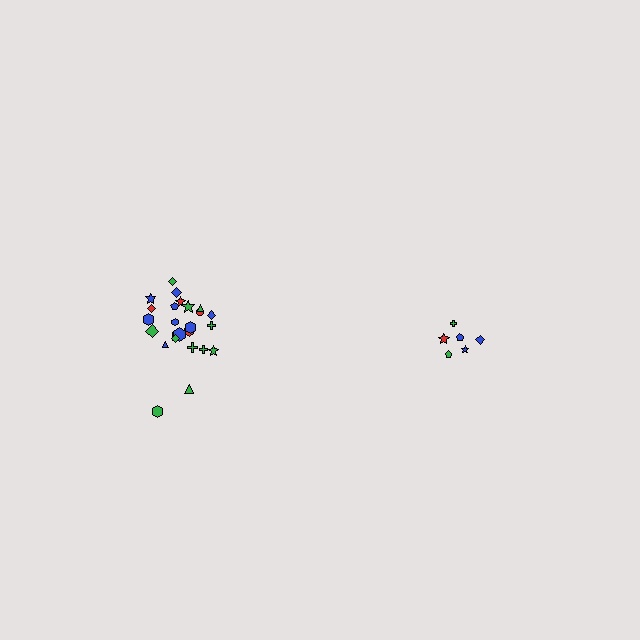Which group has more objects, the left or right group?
The left group.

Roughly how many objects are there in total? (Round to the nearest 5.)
Roughly 30 objects in total.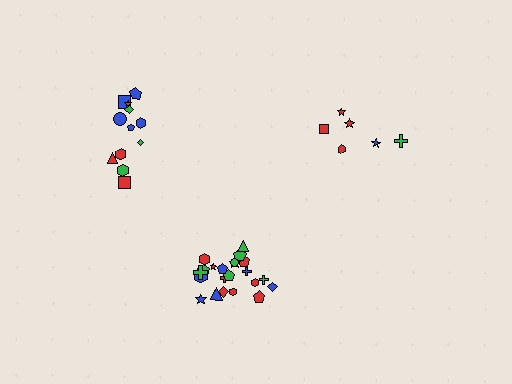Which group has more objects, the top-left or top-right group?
The top-left group.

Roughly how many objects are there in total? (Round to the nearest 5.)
Roughly 40 objects in total.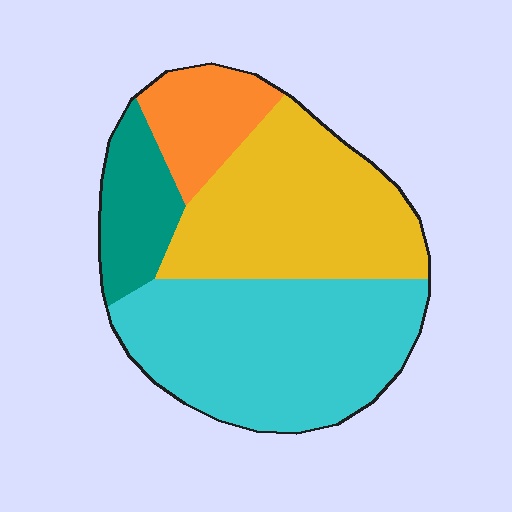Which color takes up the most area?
Cyan, at roughly 40%.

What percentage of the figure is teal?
Teal takes up about one eighth (1/8) of the figure.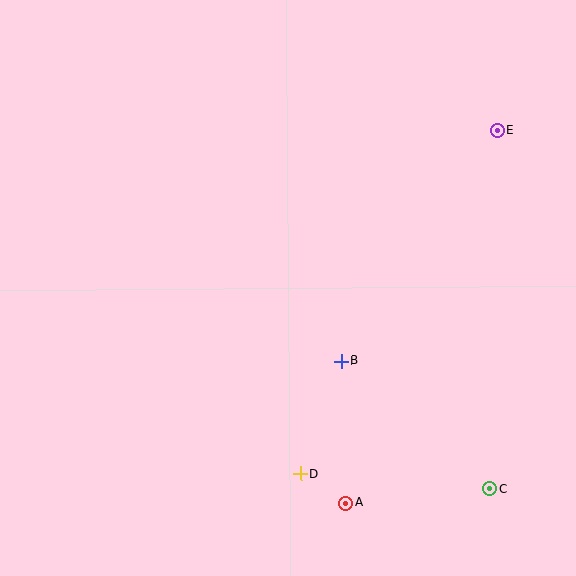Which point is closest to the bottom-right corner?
Point C is closest to the bottom-right corner.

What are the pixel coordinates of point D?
Point D is at (301, 474).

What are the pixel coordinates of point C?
Point C is at (489, 489).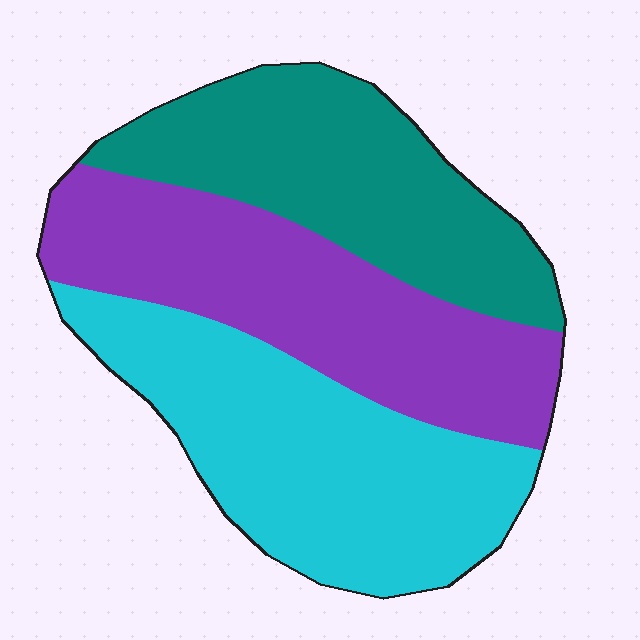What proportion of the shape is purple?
Purple takes up between a third and a half of the shape.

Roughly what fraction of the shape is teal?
Teal covers roughly 30% of the shape.